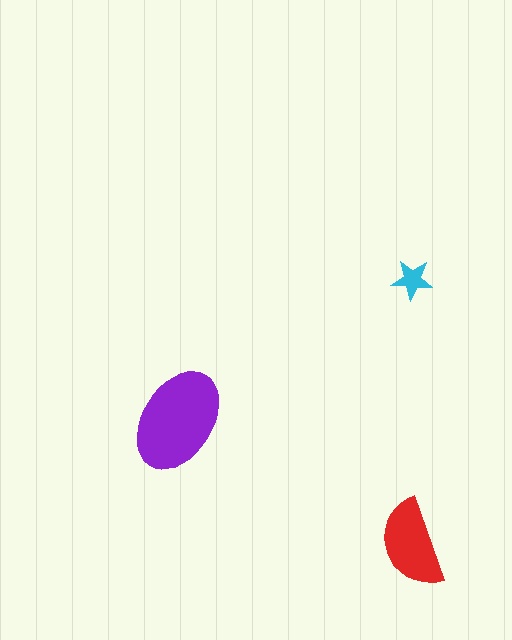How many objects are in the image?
There are 3 objects in the image.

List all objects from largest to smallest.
The purple ellipse, the red semicircle, the cyan star.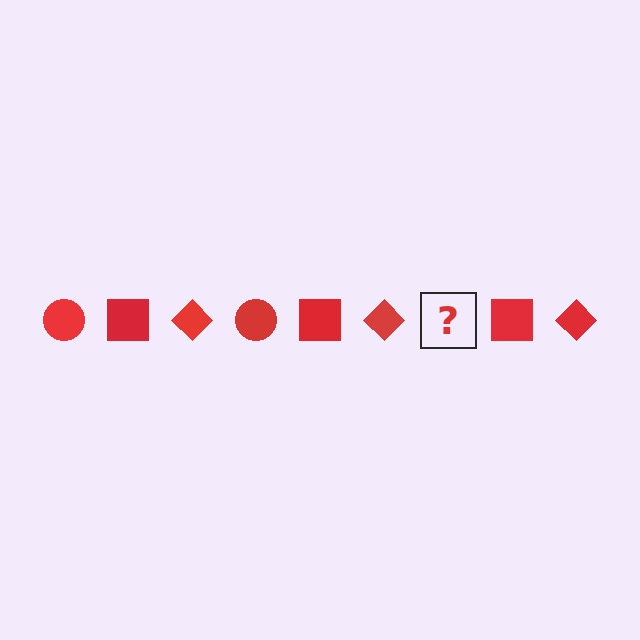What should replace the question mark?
The question mark should be replaced with a red circle.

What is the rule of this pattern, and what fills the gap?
The rule is that the pattern cycles through circle, square, diamond shapes in red. The gap should be filled with a red circle.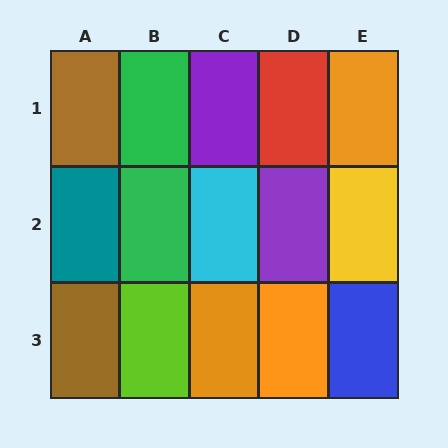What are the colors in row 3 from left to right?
Brown, lime, orange, orange, blue.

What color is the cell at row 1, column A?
Brown.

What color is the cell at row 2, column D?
Purple.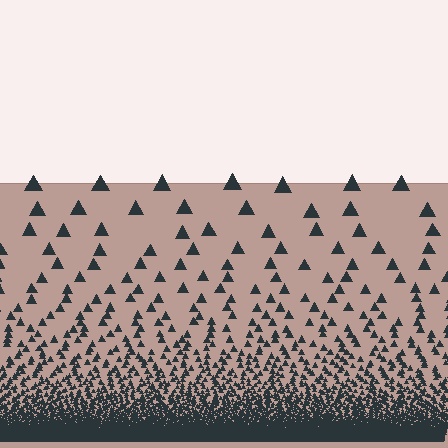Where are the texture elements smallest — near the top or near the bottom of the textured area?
Near the bottom.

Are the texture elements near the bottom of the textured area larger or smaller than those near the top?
Smaller. The gradient is inverted — elements near the bottom are smaller and denser.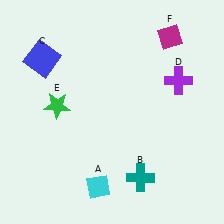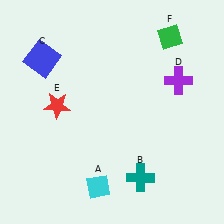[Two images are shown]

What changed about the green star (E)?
In Image 1, E is green. In Image 2, it changed to red.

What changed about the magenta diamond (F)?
In Image 1, F is magenta. In Image 2, it changed to green.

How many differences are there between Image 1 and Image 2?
There are 2 differences between the two images.